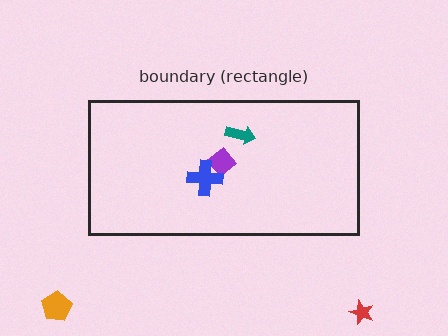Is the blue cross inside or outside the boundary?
Inside.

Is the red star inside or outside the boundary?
Outside.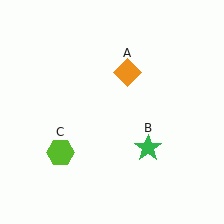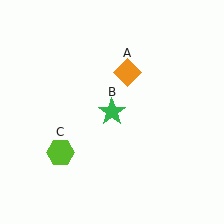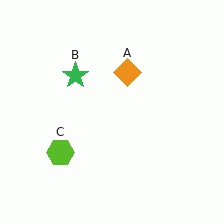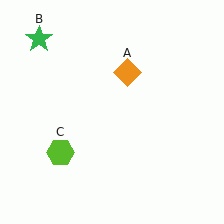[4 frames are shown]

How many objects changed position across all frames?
1 object changed position: green star (object B).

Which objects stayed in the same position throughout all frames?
Orange diamond (object A) and lime hexagon (object C) remained stationary.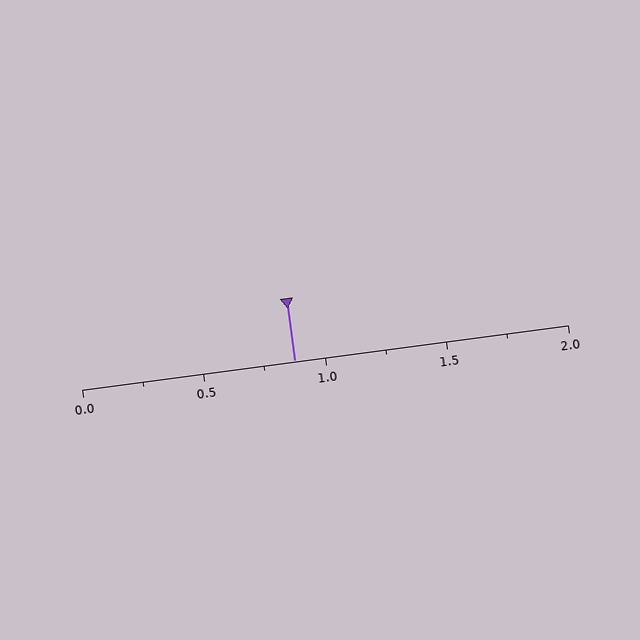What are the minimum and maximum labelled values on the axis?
The axis runs from 0.0 to 2.0.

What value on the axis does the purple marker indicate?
The marker indicates approximately 0.88.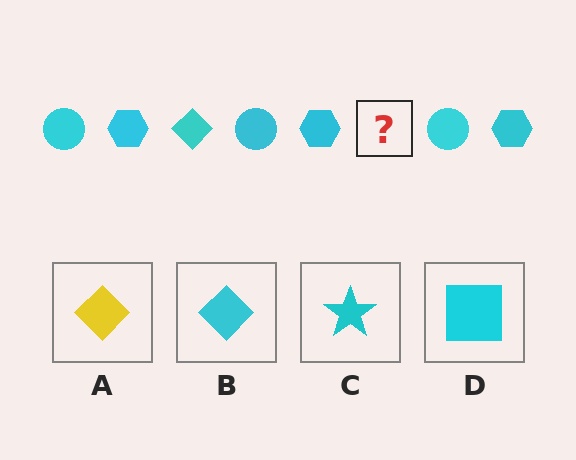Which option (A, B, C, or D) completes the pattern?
B.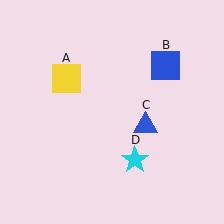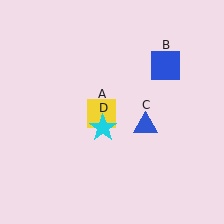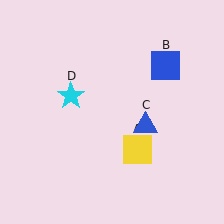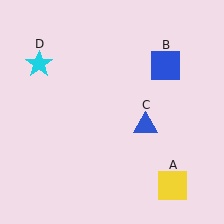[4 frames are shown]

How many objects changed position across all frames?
2 objects changed position: yellow square (object A), cyan star (object D).